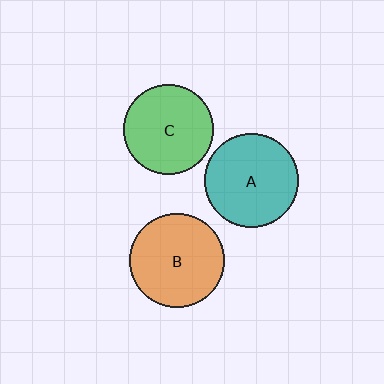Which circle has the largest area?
Circle B (orange).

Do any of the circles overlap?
No, none of the circles overlap.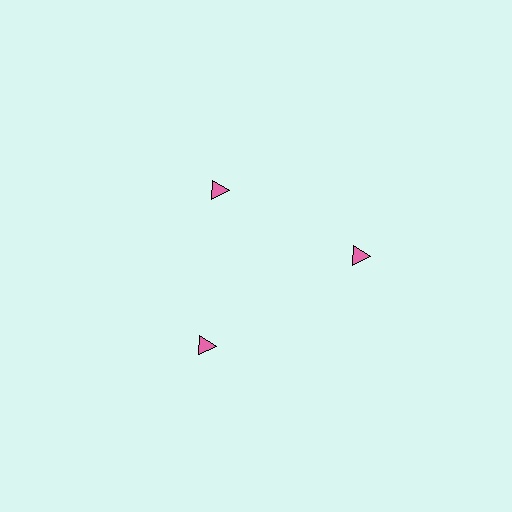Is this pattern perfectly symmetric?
No. The 3 pink triangles are arranged in a ring, but one element near the 11 o'clock position is pulled inward toward the center, breaking the 3-fold rotational symmetry.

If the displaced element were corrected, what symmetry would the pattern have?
It would have 3-fold rotational symmetry — the pattern would map onto itself every 120 degrees.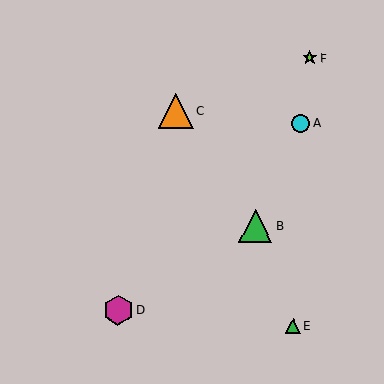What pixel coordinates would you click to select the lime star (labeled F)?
Click at (309, 58) to select the lime star F.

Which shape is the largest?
The orange triangle (labeled C) is the largest.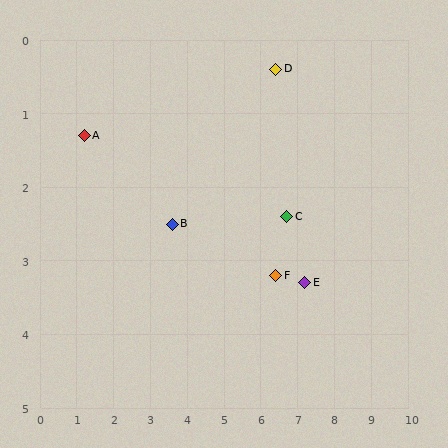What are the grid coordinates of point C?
Point C is at approximately (6.7, 2.4).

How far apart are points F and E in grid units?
Points F and E are about 0.8 grid units apart.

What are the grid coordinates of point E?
Point E is at approximately (7.2, 3.3).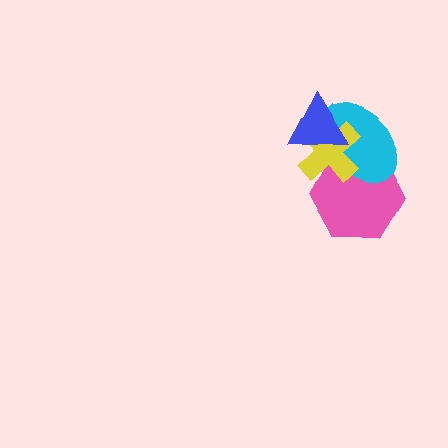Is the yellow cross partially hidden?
Yes, it is partially covered by another shape.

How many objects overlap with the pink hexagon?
2 objects overlap with the pink hexagon.